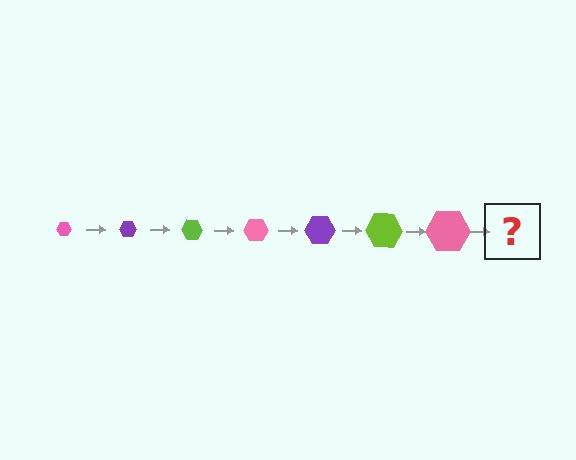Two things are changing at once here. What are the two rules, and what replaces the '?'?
The two rules are that the hexagon grows larger each step and the color cycles through pink, purple, and lime. The '?' should be a purple hexagon, larger than the previous one.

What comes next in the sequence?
The next element should be a purple hexagon, larger than the previous one.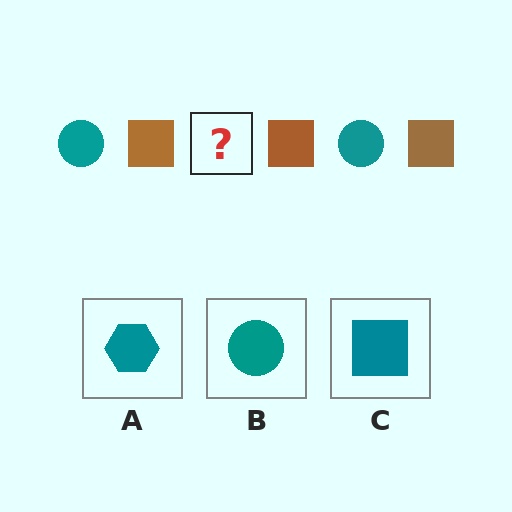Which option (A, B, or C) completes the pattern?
B.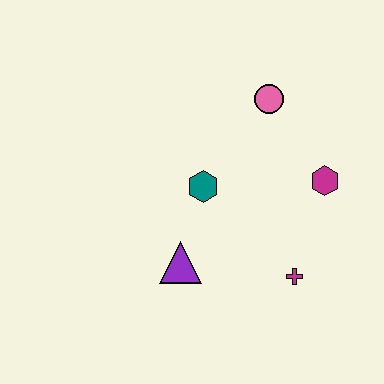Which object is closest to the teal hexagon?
The purple triangle is closest to the teal hexagon.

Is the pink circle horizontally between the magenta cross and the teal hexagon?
Yes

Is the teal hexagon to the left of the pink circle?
Yes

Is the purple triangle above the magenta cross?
Yes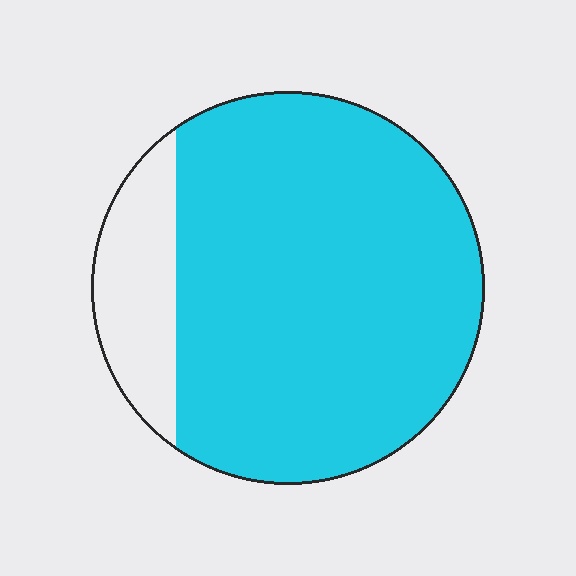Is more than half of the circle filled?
Yes.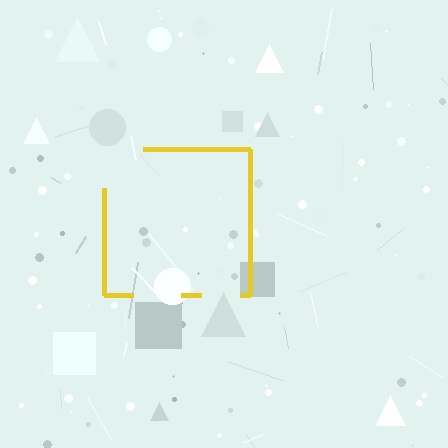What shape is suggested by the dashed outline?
The dashed outline suggests a square.